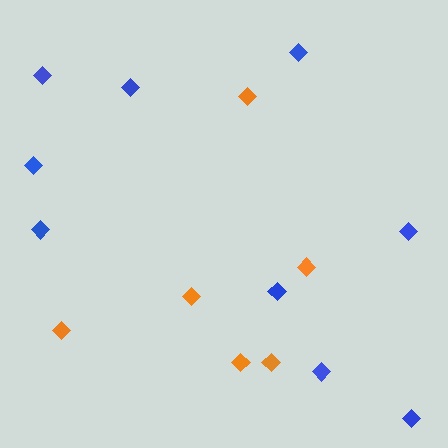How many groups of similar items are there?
There are 2 groups: one group of orange diamonds (6) and one group of blue diamonds (9).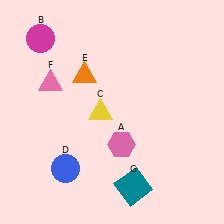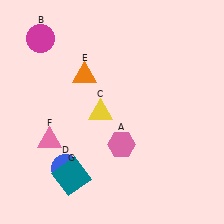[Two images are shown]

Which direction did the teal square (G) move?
The teal square (G) moved left.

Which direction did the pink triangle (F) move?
The pink triangle (F) moved down.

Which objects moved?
The objects that moved are: the pink triangle (F), the teal square (G).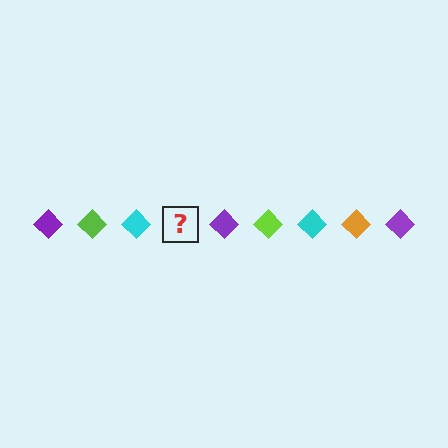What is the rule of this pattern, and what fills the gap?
The rule is that the pattern cycles through purple, lime, cyan, orange diamonds. The gap should be filled with an orange diamond.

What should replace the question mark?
The question mark should be replaced with an orange diamond.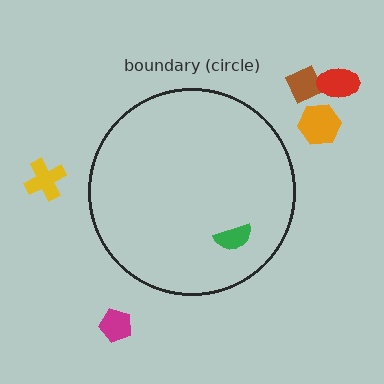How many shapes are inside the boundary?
1 inside, 5 outside.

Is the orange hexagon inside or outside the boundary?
Outside.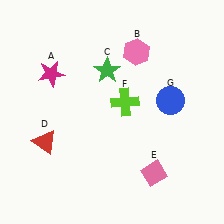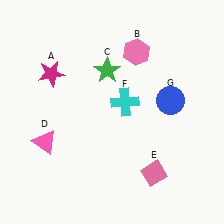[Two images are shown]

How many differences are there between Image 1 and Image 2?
There are 2 differences between the two images.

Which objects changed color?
D changed from red to pink. F changed from lime to cyan.